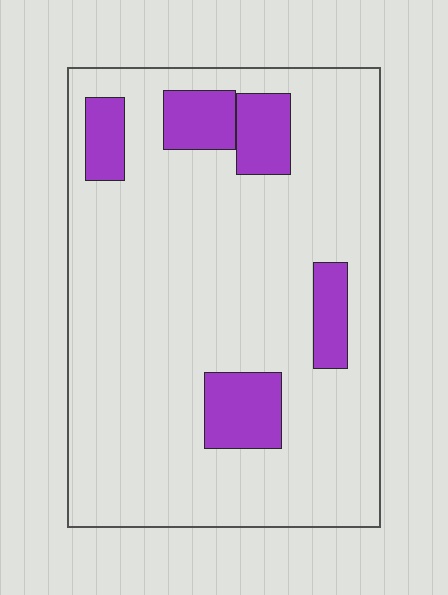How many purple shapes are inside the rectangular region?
5.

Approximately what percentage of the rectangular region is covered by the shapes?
Approximately 15%.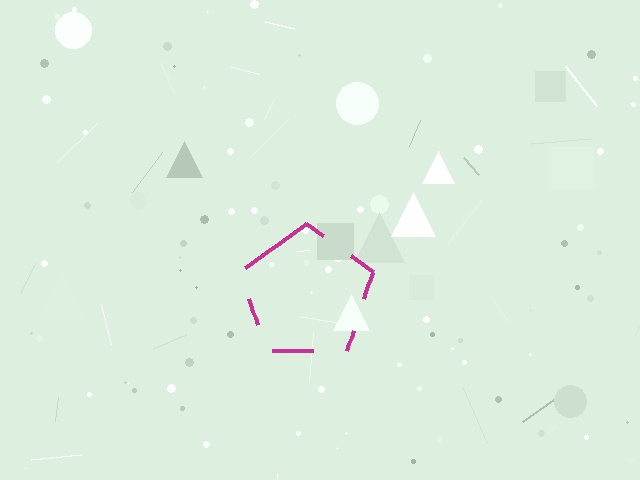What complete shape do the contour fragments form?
The contour fragments form a pentagon.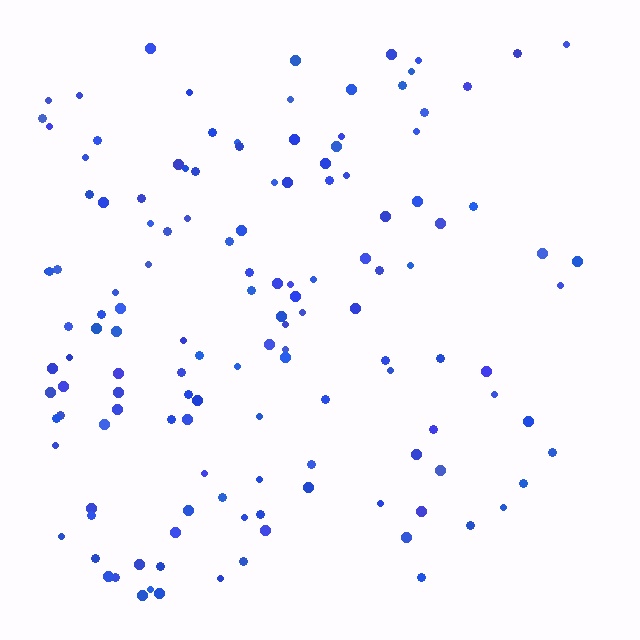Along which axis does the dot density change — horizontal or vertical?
Horizontal.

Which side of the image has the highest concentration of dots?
The left.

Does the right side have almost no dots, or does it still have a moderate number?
Still a moderate number, just noticeably fewer than the left.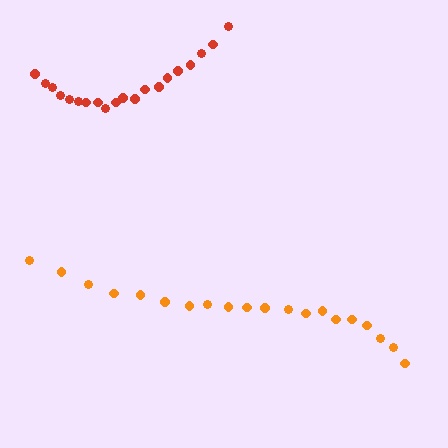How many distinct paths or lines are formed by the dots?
There are 2 distinct paths.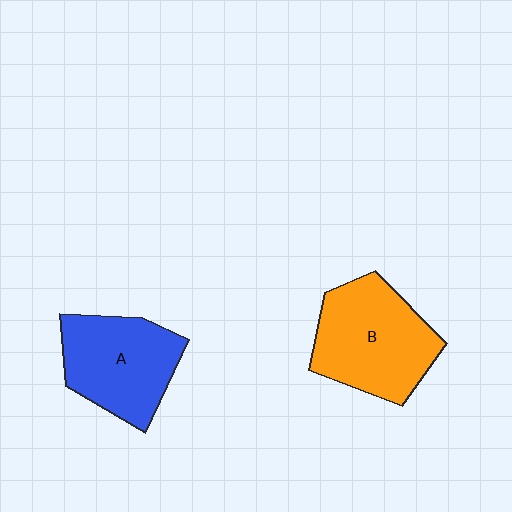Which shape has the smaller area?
Shape A (blue).